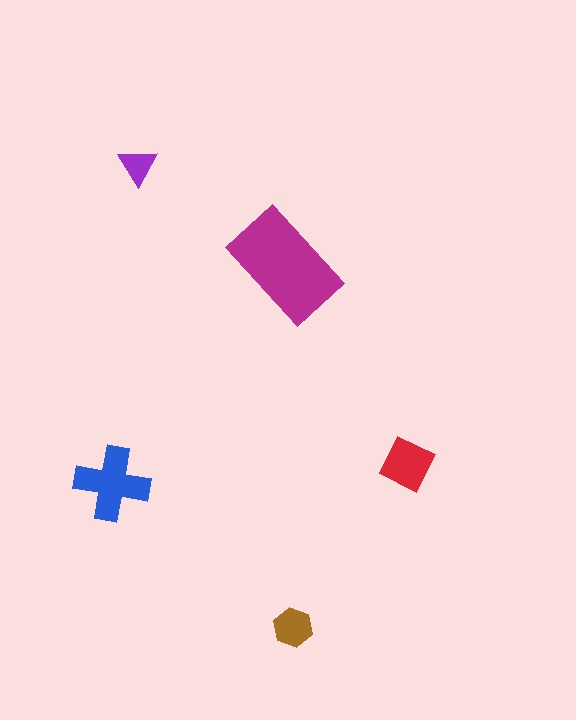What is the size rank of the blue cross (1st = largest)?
2nd.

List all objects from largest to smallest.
The magenta rectangle, the blue cross, the red diamond, the brown hexagon, the purple triangle.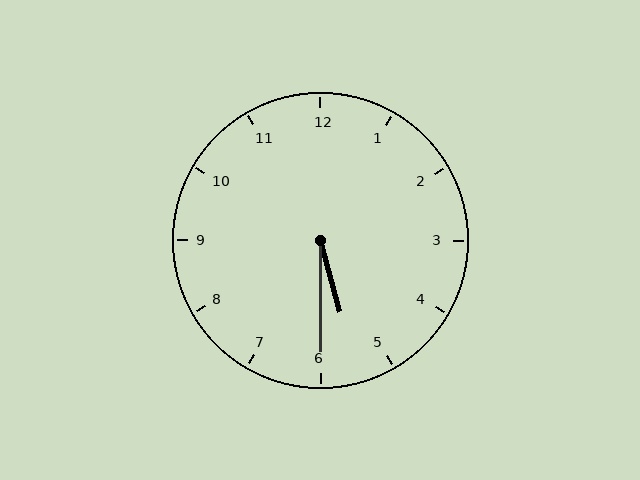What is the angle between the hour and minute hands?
Approximately 15 degrees.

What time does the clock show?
5:30.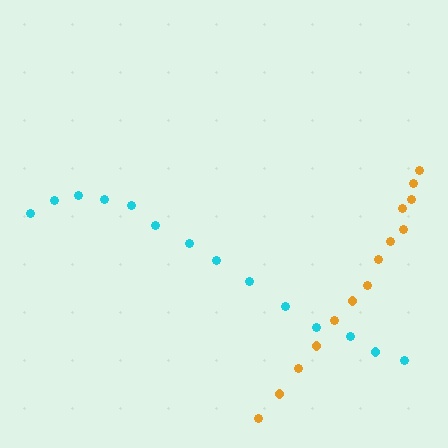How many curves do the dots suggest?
There are 2 distinct paths.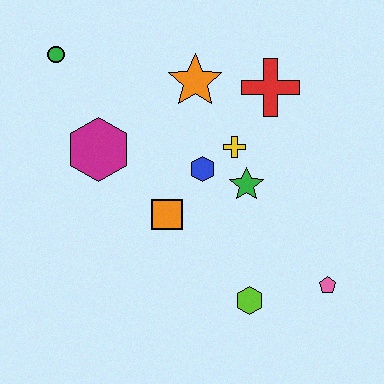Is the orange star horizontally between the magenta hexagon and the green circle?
No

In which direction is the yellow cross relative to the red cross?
The yellow cross is below the red cross.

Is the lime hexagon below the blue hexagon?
Yes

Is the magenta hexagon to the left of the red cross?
Yes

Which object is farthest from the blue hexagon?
The green circle is farthest from the blue hexagon.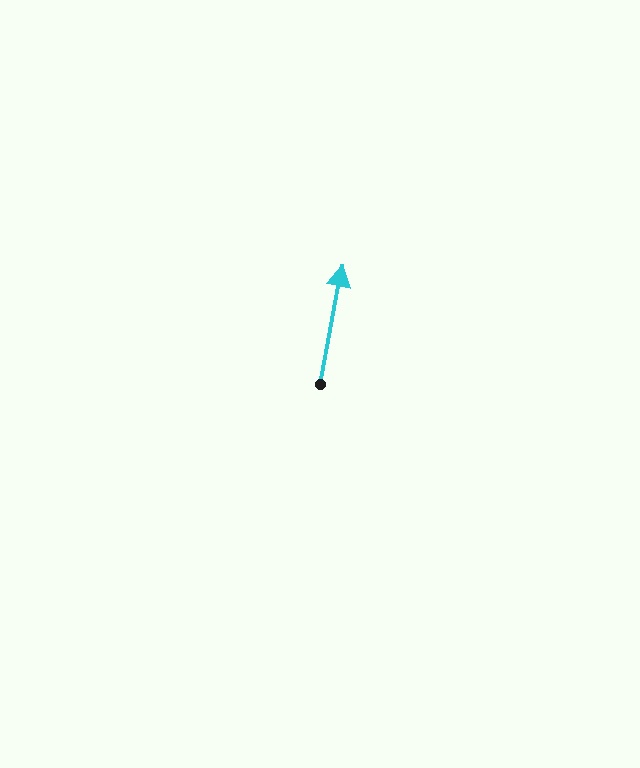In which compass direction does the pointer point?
North.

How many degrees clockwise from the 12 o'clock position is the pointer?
Approximately 11 degrees.